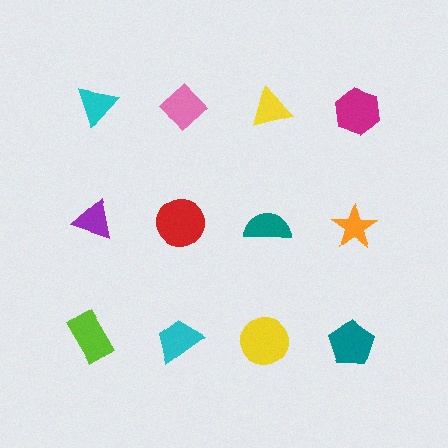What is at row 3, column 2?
A cyan trapezoid.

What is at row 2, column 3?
A teal semicircle.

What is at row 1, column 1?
A cyan triangle.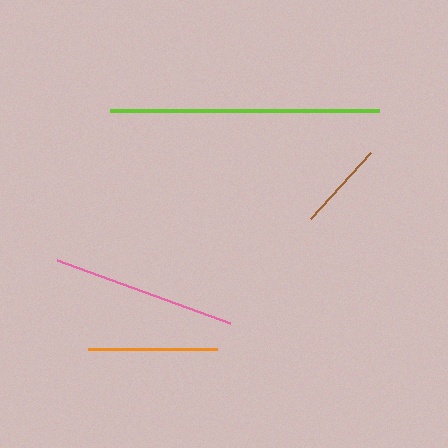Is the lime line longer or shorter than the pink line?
The lime line is longer than the pink line.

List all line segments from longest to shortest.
From longest to shortest: lime, pink, orange, brown.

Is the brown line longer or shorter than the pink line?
The pink line is longer than the brown line.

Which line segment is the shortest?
The brown line is the shortest at approximately 89 pixels.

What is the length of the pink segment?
The pink segment is approximately 184 pixels long.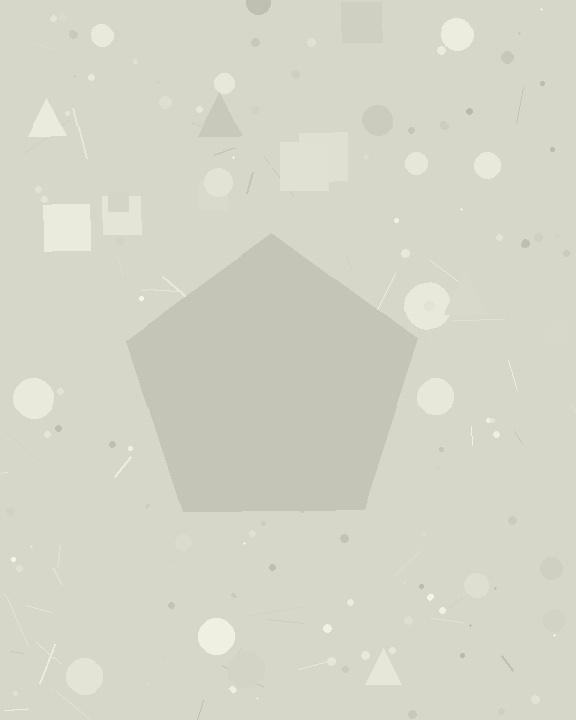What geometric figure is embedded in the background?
A pentagon is embedded in the background.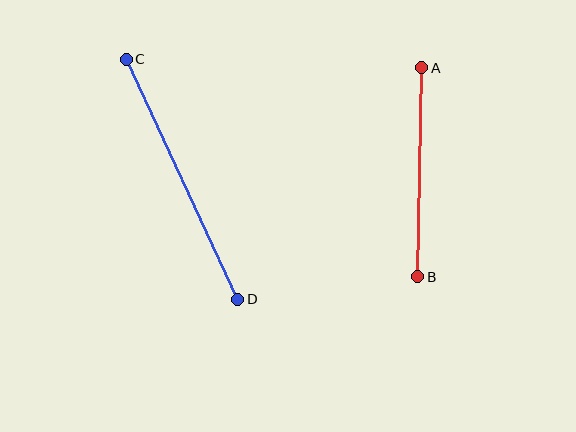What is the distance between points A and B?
The distance is approximately 209 pixels.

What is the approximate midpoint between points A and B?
The midpoint is at approximately (420, 172) pixels.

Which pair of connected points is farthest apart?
Points C and D are farthest apart.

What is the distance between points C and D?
The distance is approximately 264 pixels.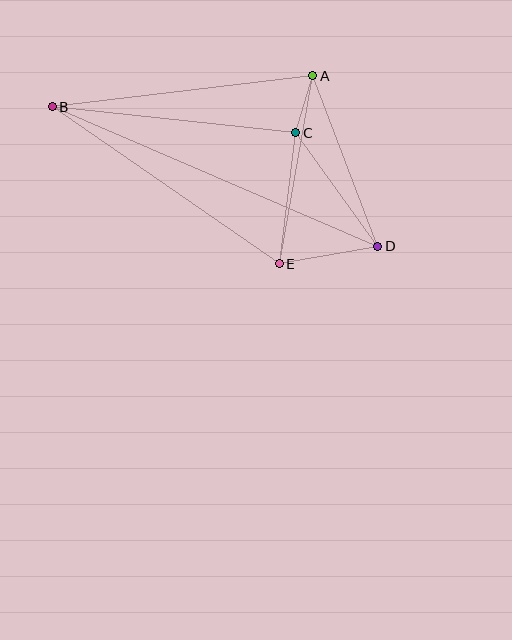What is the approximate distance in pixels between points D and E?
The distance between D and E is approximately 100 pixels.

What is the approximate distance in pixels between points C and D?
The distance between C and D is approximately 140 pixels.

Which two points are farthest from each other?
Points B and D are farthest from each other.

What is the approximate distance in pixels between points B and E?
The distance between B and E is approximately 276 pixels.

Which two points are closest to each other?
Points A and C are closest to each other.